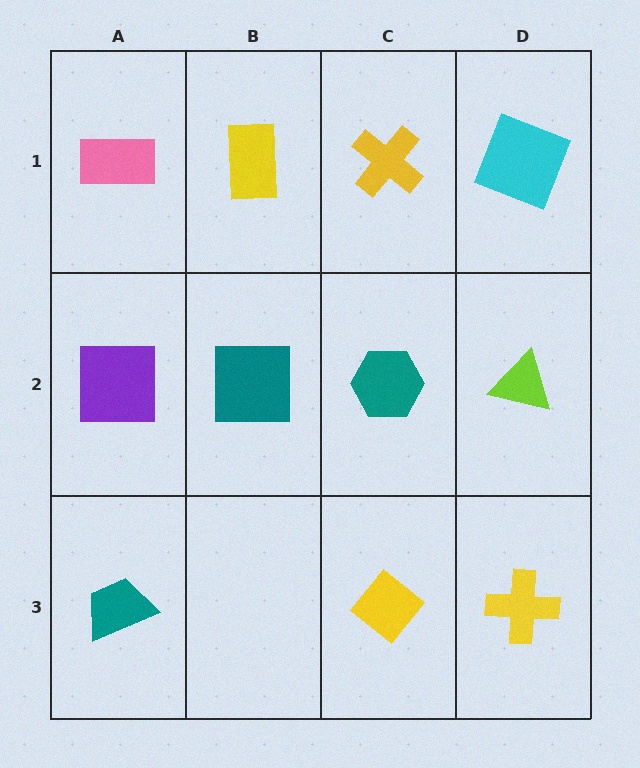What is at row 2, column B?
A teal square.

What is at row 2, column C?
A teal hexagon.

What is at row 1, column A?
A pink rectangle.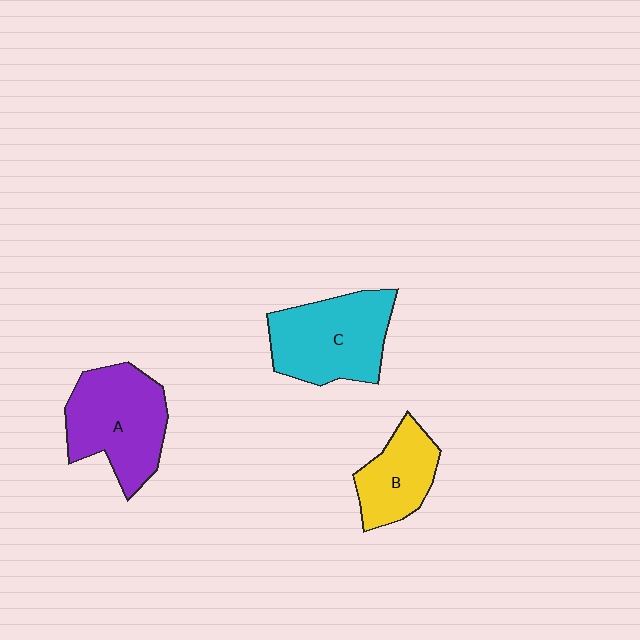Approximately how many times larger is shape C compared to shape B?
Approximately 1.6 times.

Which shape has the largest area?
Shape A (purple).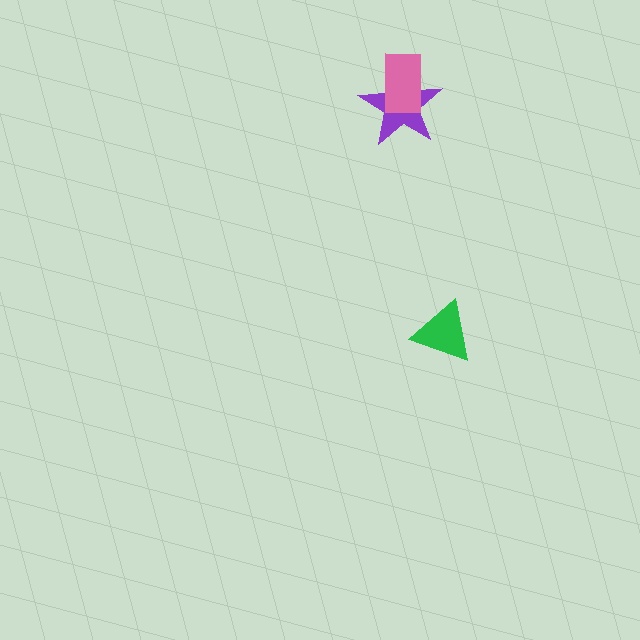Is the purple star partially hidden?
Yes, it is partially covered by another shape.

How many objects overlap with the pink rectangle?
1 object overlaps with the pink rectangle.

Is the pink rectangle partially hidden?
No, no other shape covers it.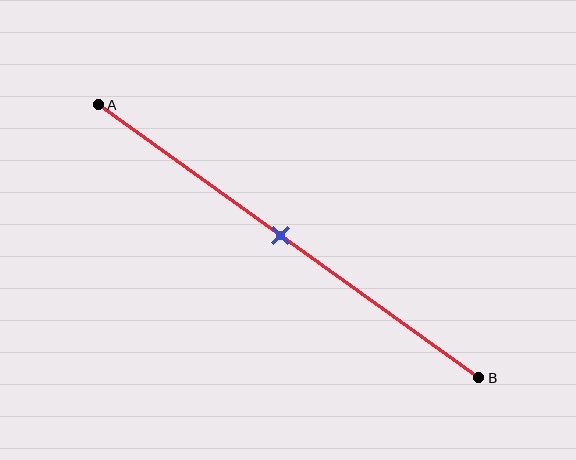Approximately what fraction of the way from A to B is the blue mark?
The blue mark is approximately 50% of the way from A to B.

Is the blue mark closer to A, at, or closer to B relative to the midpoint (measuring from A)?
The blue mark is approximately at the midpoint of segment AB.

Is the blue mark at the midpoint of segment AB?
Yes, the mark is approximately at the midpoint.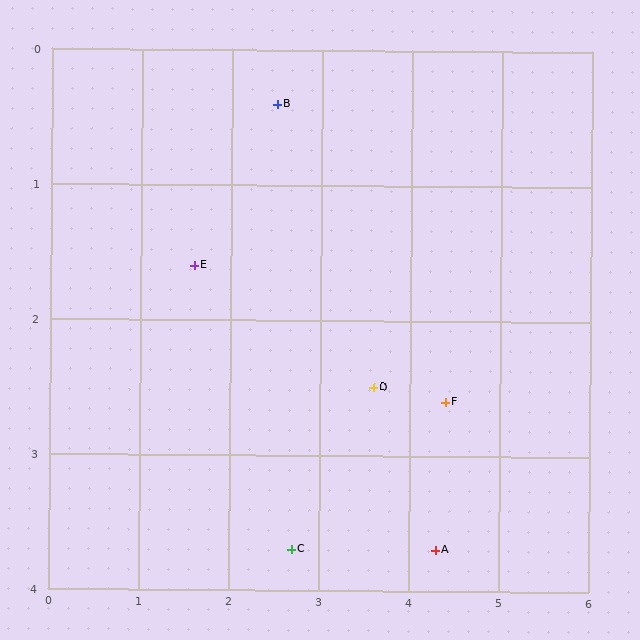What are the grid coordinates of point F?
Point F is at approximately (4.4, 2.6).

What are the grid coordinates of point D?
Point D is at approximately (3.6, 2.5).